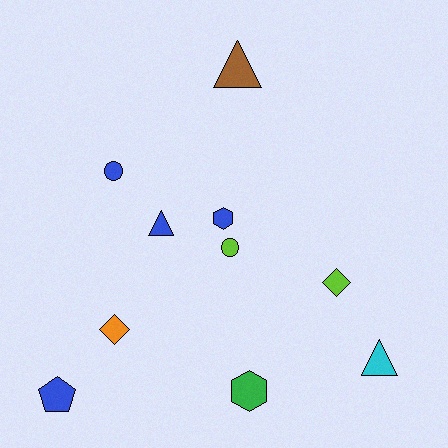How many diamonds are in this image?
There are 2 diamonds.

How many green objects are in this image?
There is 1 green object.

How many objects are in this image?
There are 10 objects.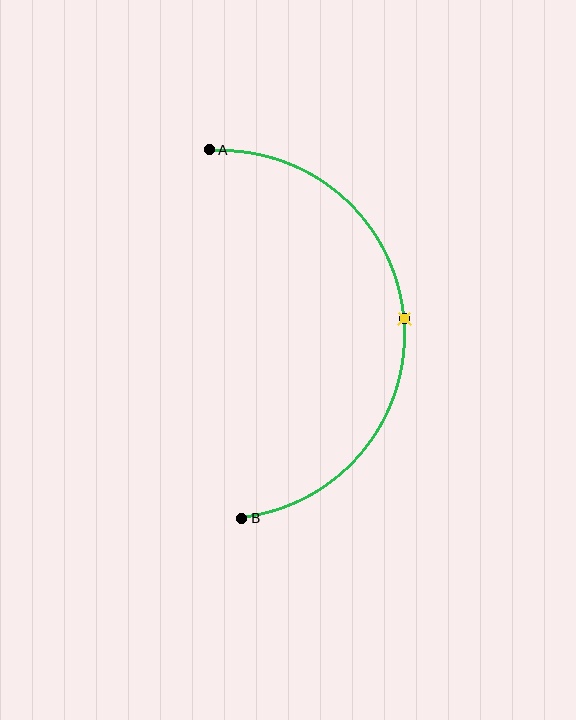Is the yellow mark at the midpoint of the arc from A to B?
Yes. The yellow mark lies on the arc at equal arc-length from both A and B — it is the arc midpoint.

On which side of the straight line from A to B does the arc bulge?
The arc bulges to the right of the straight line connecting A and B.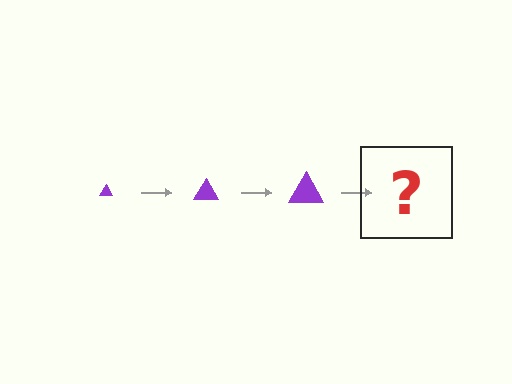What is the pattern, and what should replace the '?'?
The pattern is that the triangle gets progressively larger each step. The '?' should be a purple triangle, larger than the previous one.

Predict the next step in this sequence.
The next step is a purple triangle, larger than the previous one.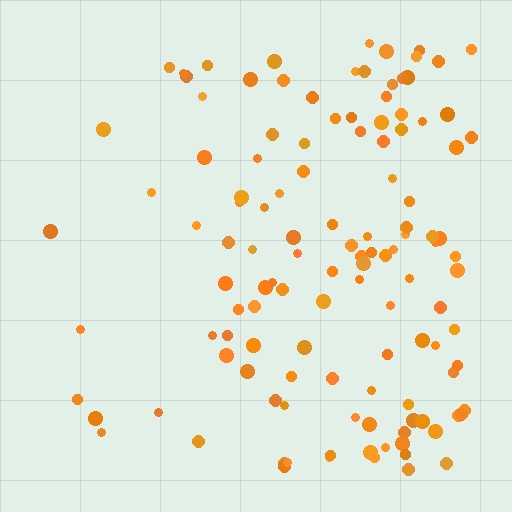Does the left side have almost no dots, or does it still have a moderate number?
Still a moderate number, just noticeably fewer than the right.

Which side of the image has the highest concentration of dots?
The right.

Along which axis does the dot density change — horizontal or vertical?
Horizontal.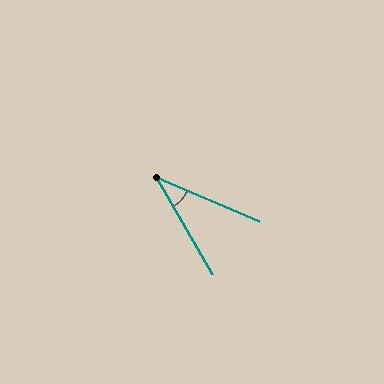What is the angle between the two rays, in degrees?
Approximately 37 degrees.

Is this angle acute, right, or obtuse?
It is acute.